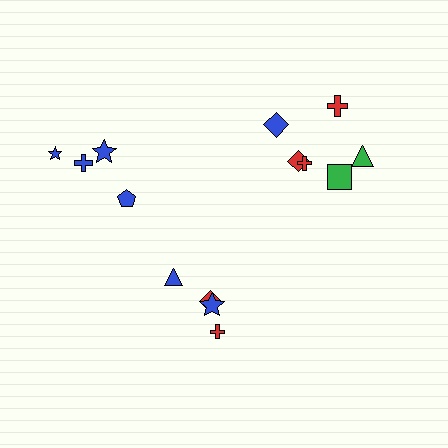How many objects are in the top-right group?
There are 6 objects.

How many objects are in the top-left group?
There are 4 objects.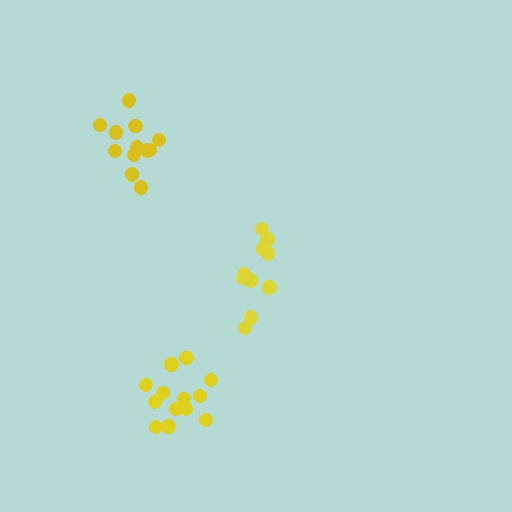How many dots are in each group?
Group 1: 10 dots, Group 2: 12 dots, Group 3: 13 dots (35 total).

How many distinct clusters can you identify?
There are 3 distinct clusters.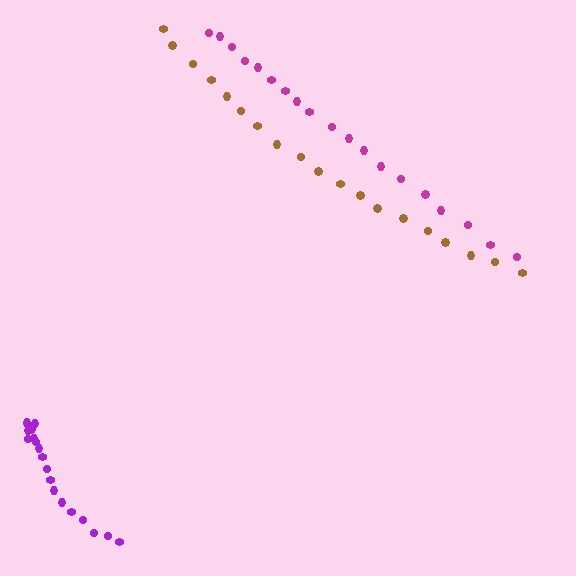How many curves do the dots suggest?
There are 3 distinct paths.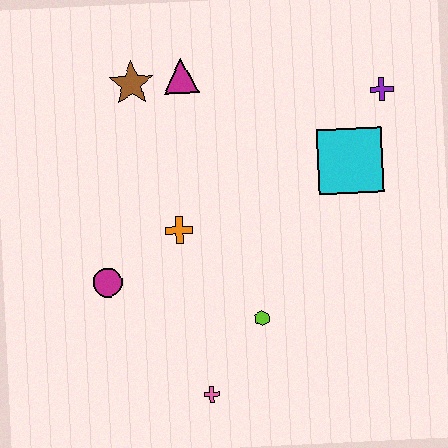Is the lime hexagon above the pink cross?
Yes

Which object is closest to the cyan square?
The purple cross is closest to the cyan square.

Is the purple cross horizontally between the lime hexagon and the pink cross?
No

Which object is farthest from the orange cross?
The purple cross is farthest from the orange cross.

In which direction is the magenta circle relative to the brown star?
The magenta circle is below the brown star.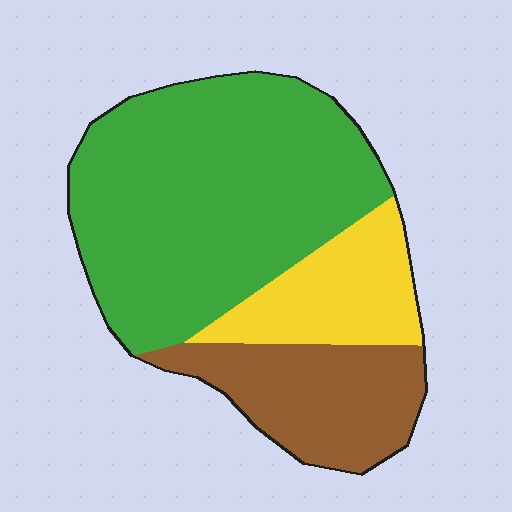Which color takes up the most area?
Green, at roughly 60%.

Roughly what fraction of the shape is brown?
Brown covers 23% of the shape.